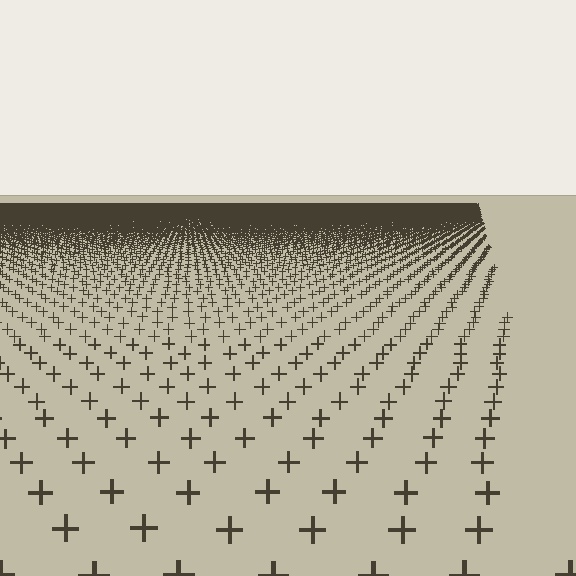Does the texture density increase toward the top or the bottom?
Density increases toward the top.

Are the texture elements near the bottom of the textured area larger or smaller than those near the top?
Larger. Near the bottom, elements are closer to the viewer and appear at a bigger on-screen size.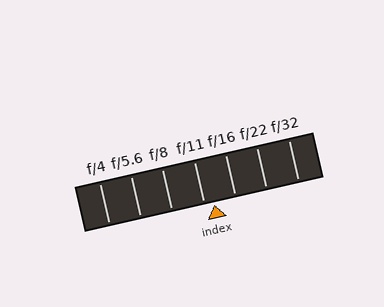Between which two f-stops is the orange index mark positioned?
The index mark is between f/11 and f/16.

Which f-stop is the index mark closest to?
The index mark is closest to f/11.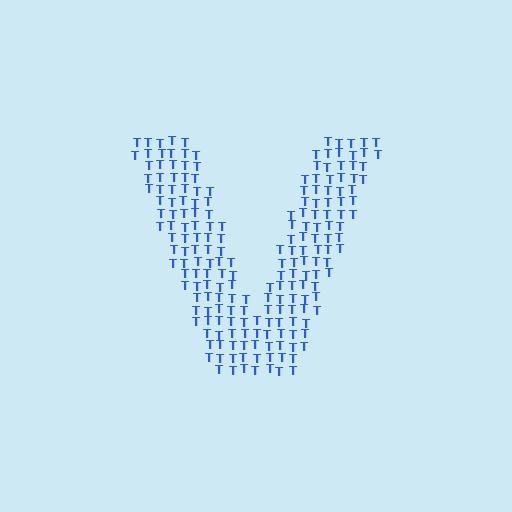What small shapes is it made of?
It is made of small letter T's.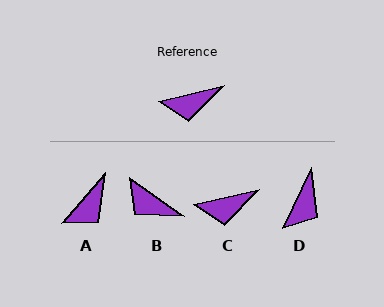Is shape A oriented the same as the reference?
No, it is off by about 36 degrees.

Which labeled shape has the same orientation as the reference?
C.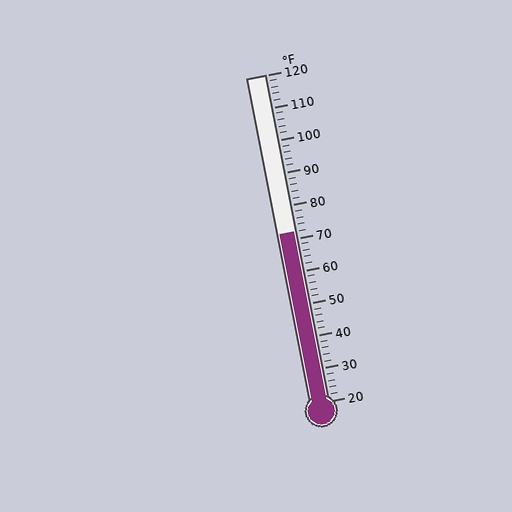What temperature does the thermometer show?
The thermometer shows approximately 72°F.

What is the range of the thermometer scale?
The thermometer scale ranges from 20°F to 120°F.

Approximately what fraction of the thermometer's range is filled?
The thermometer is filled to approximately 50% of its range.